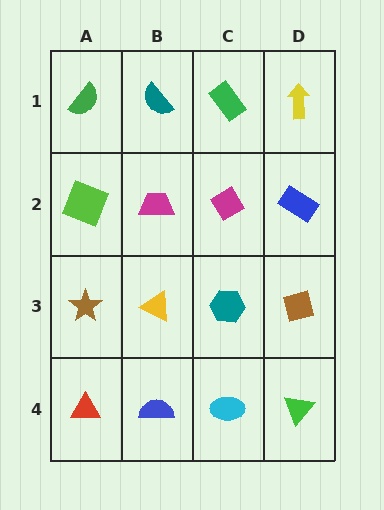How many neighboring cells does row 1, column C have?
3.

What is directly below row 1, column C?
A magenta diamond.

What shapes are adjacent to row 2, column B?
A teal semicircle (row 1, column B), a yellow triangle (row 3, column B), a lime square (row 2, column A), a magenta diamond (row 2, column C).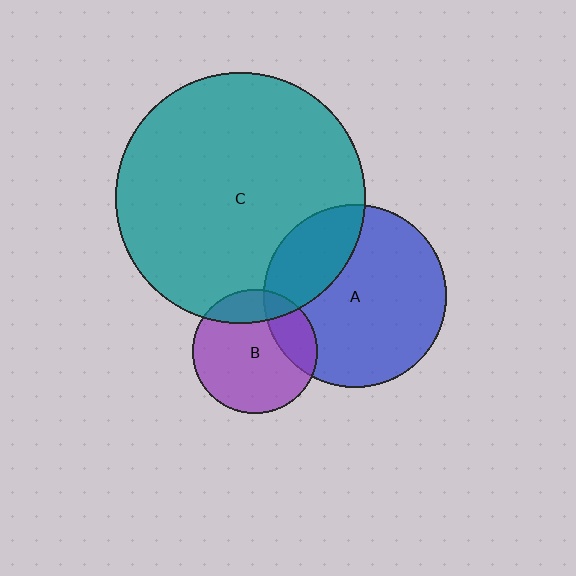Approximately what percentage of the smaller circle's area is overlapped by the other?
Approximately 20%.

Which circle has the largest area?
Circle C (teal).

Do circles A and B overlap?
Yes.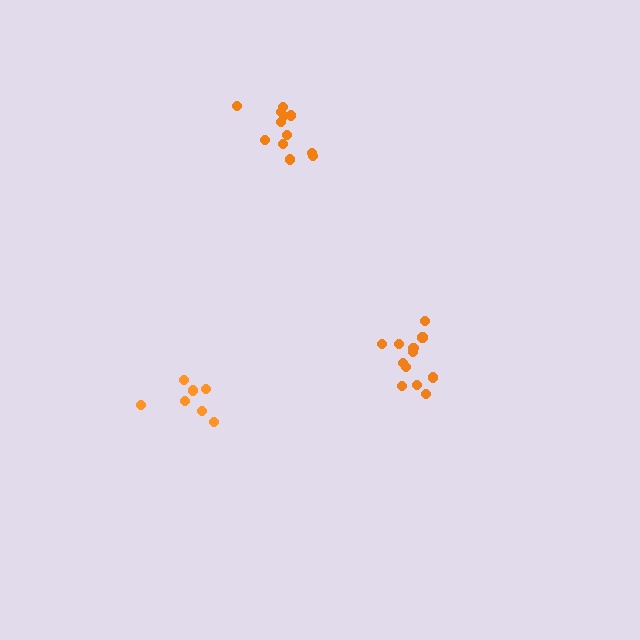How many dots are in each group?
Group 1: 12 dots, Group 2: 12 dots, Group 3: 7 dots (31 total).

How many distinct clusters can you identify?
There are 3 distinct clusters.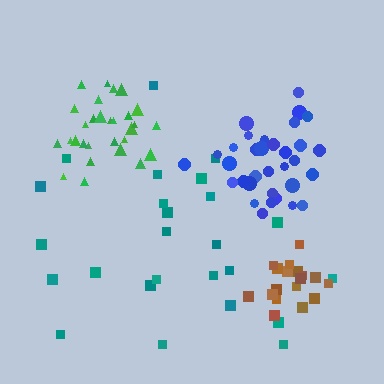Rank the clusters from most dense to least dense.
green, blue, brown, teal.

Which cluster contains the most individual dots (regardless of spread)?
Blue (33).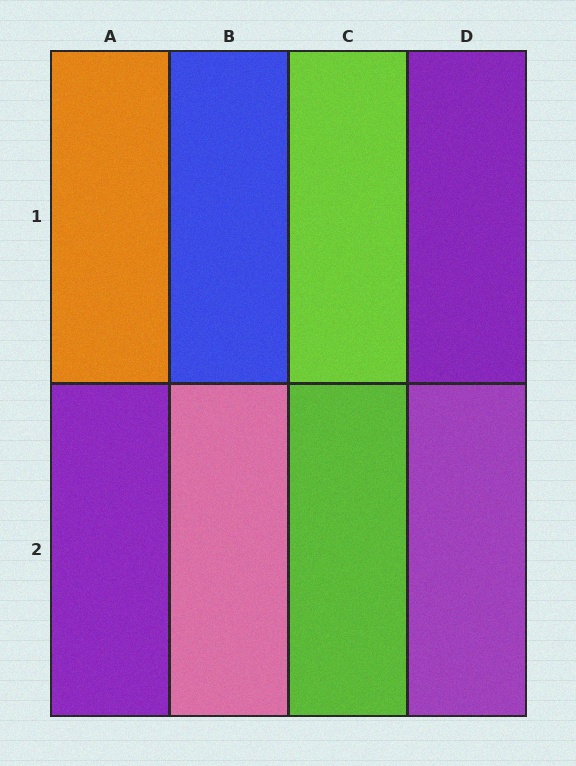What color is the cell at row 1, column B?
Blue.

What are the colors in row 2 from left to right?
Purple, pink, lime, purple.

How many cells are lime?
2 cells are lime.